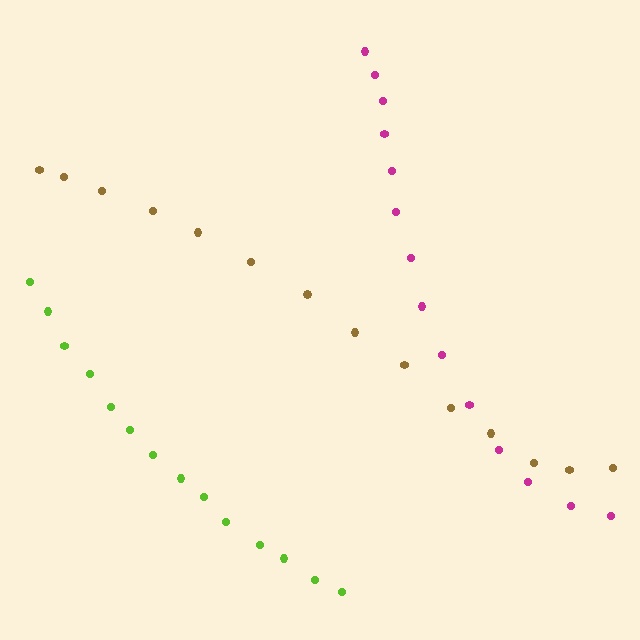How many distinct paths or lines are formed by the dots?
There are 3 distinct paths.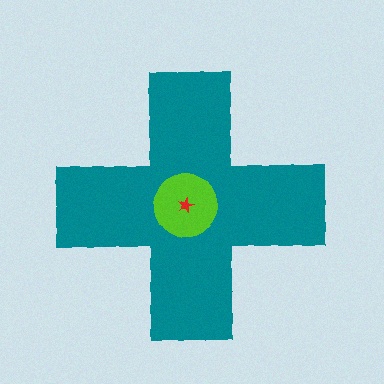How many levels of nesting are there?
3.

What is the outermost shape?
The teal cross.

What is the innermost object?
The red star.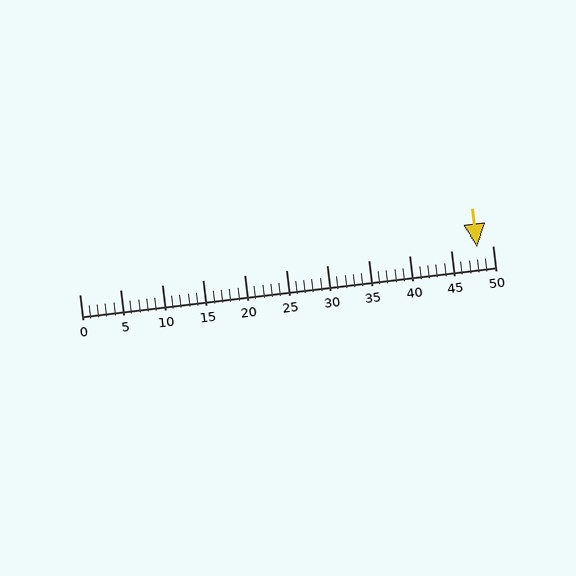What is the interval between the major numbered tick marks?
The major tick marks are spaced 5 units apart.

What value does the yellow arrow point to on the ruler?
The yellow arrow points to approximately 48.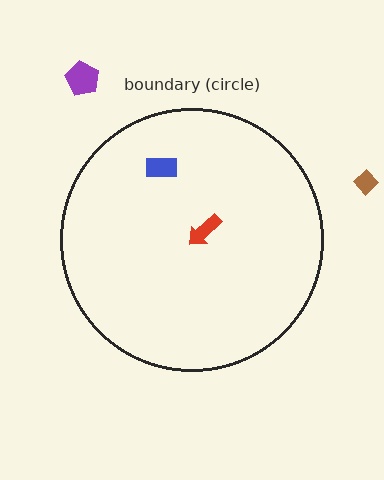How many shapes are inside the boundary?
2 inside, 2 outside.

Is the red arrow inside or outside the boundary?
Inside.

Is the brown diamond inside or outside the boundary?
Outside.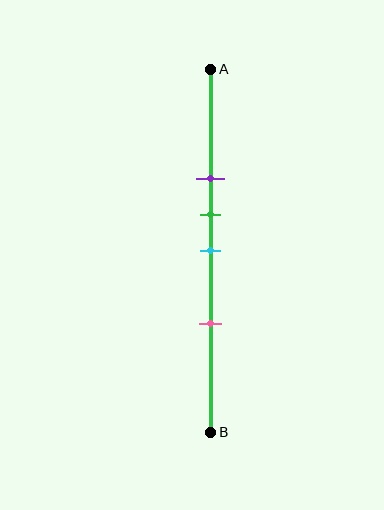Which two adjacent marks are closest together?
The green and cyan marks are the closest adjacent pair.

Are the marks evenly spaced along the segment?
No, the marks are not evenly spaced.